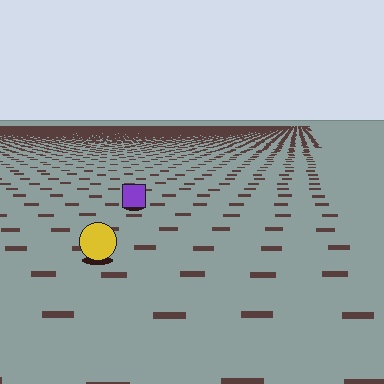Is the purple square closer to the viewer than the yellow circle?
No. The yellow circle is closer — you can tell from the texture gradient: the ground texture is coarser near it.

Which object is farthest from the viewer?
The purple square is farthest from the viewer. It appears smaller and the ground texture around it is denser.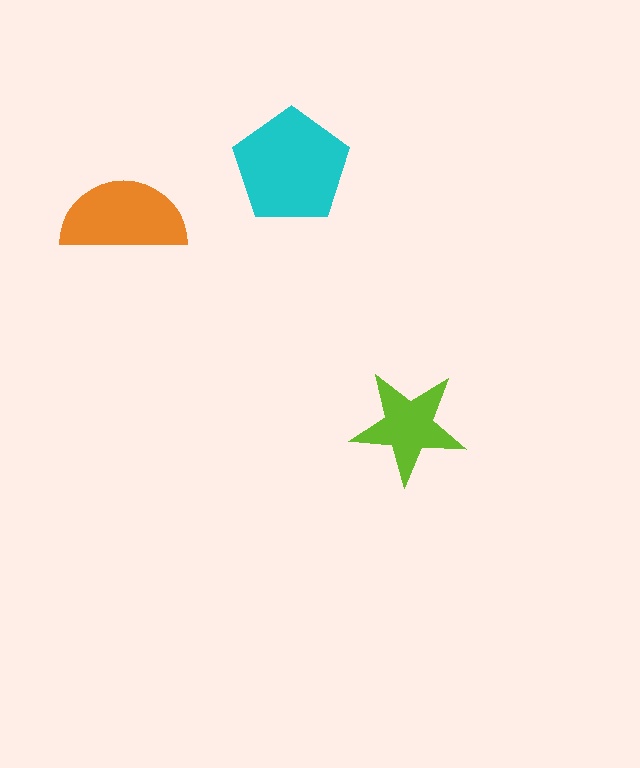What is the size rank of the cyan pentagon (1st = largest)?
1st.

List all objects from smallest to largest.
The lime star, the orange semicircle, the cyan pentagon.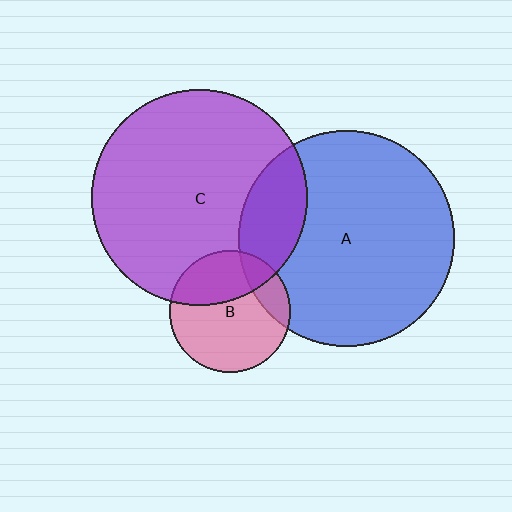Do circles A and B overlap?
Yes.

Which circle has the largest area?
Circle A (blue).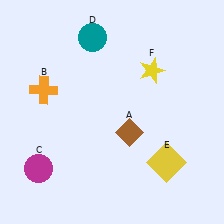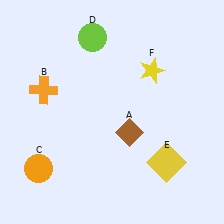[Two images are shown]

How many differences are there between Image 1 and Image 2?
There are 2 differences between the two images.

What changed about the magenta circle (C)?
In Image 1, C is magenta. In Image 2, it changed to orange.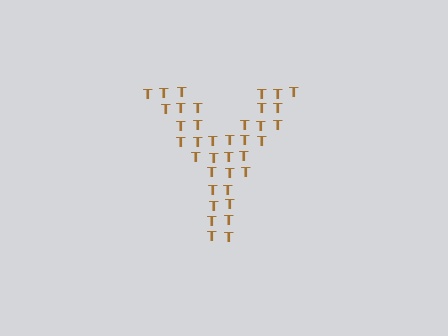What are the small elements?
The small elements are letter T's.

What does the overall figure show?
The overall figure shows the letter Y.